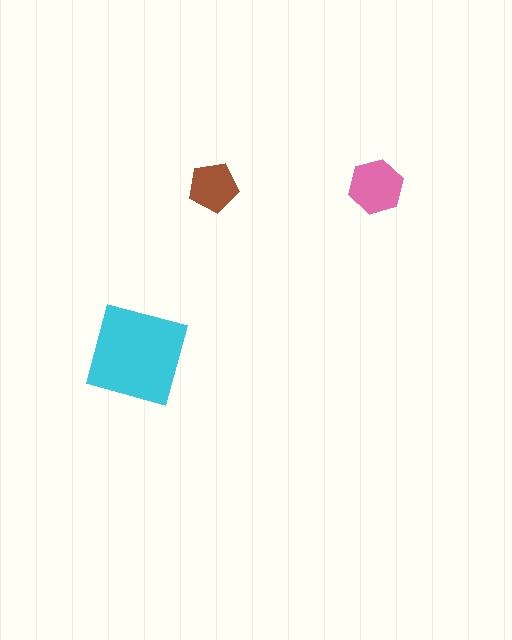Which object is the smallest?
The brown pentagon.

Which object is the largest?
The cyan diamond.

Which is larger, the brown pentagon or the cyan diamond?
The cyan diamond.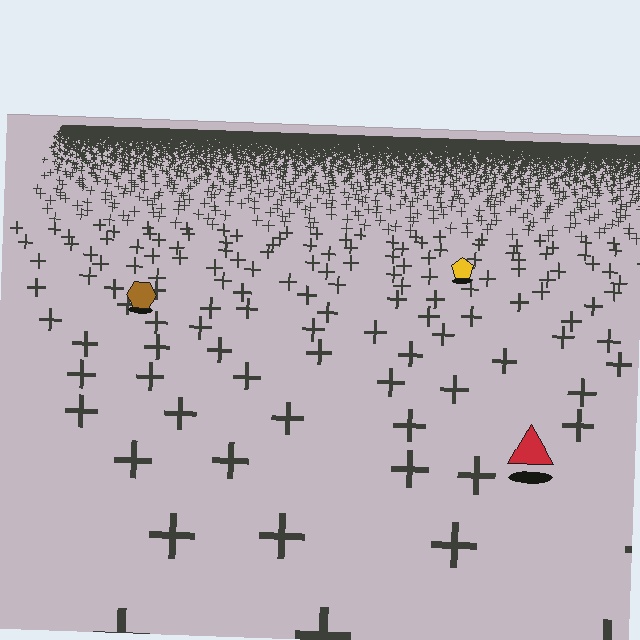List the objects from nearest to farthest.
From nearest to farthest: the red triangle, the brown hexagon, the yellow pentagon.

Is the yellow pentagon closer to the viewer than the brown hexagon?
No. The brown hexagon is closer — you can tell from the texture gradient: the ground texture is coarser near it.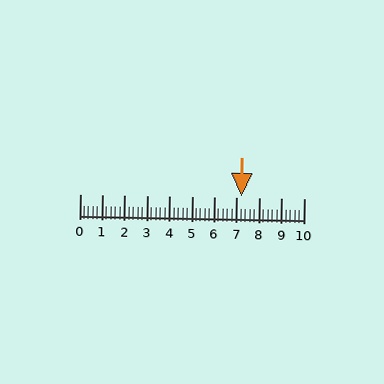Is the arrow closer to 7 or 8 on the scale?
The arrow is closer to 7.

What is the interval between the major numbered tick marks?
The major tick marks are spaced 1 units apart.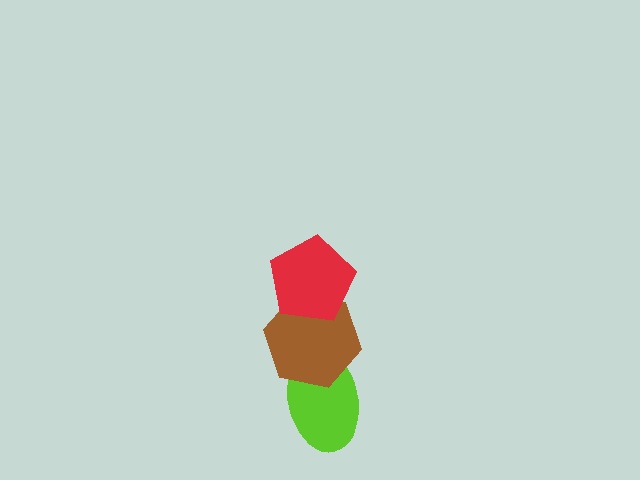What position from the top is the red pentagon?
The red pentagon is 1st from the top.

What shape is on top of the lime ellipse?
The brown hexagon is on top of the lime ellipse.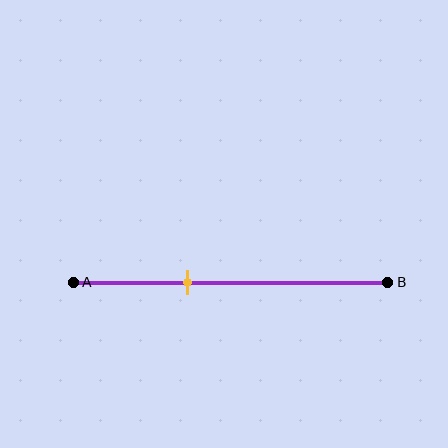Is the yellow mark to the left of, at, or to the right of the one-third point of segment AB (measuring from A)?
The yellow mark is approximately at the one-third point of segment AB.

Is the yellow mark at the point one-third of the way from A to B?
Yes, the mark is approximately at the one-third point.